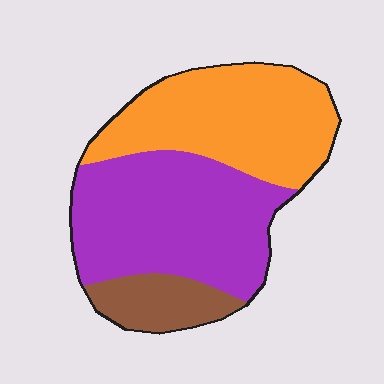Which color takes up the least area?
Brown, at roughly 15%.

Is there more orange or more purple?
Purple.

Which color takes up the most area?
Purple, at roughly 45%.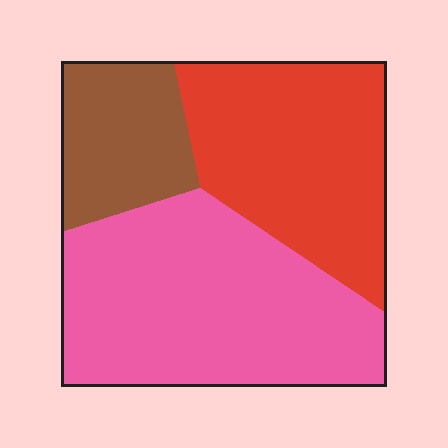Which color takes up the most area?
Pink, at roughly 45%.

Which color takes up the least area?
Brown, at roughly 20%.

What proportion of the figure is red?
Red takes up between a quarter and a half of the figure.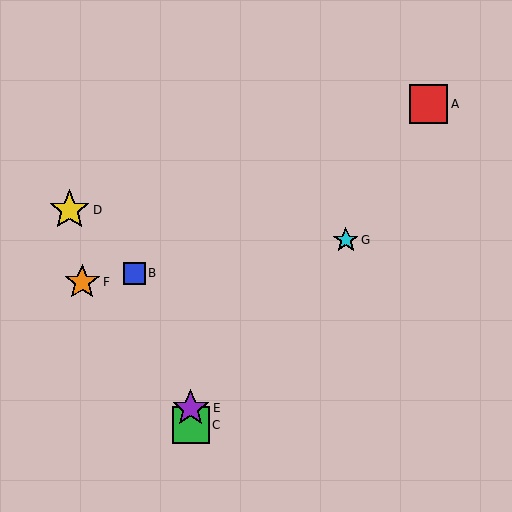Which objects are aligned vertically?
Objects C, E are aligned vertically.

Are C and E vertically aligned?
Yes, both are at x≈191.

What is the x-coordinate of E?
Object E is at x≈191.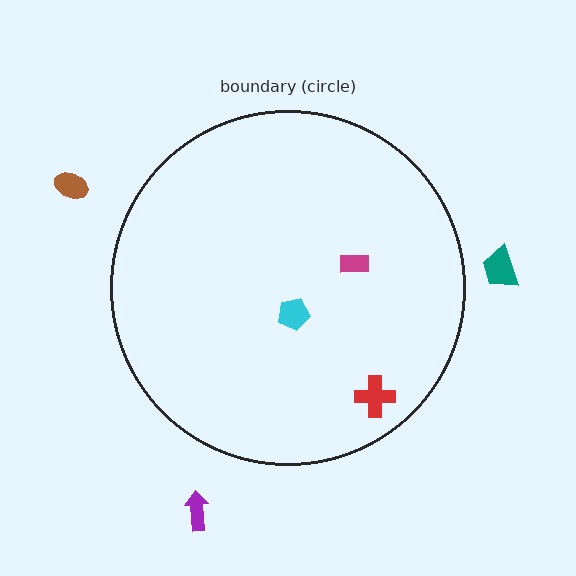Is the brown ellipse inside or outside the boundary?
Outside.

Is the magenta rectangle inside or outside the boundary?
Inside.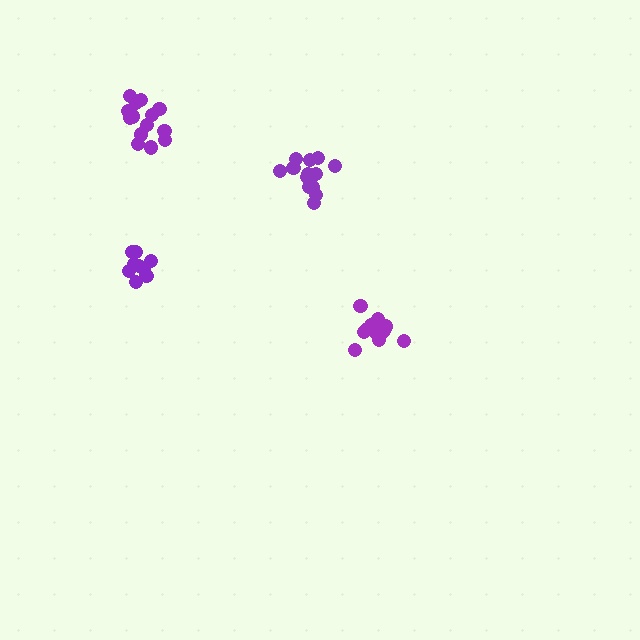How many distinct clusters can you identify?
There are 4 distinct clusters.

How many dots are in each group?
Group 1: 9 dots, Group 2: 13 dots, Group 3: 14 dots, Group 4: 14 dots (50 total).